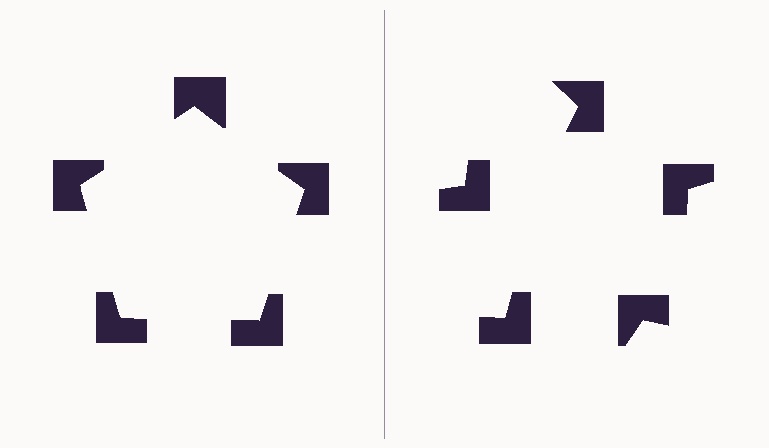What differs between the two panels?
The notched squares are positioned identically on both sides; only the wedge orientations differ. On the left they align to a pentagon; on the right they are misaligned.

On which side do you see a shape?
An illusory pentagon appears on the left side. On the right side the wedge cuts are rotated, so no coherent shape forms.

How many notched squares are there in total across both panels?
10 — 5 on each side.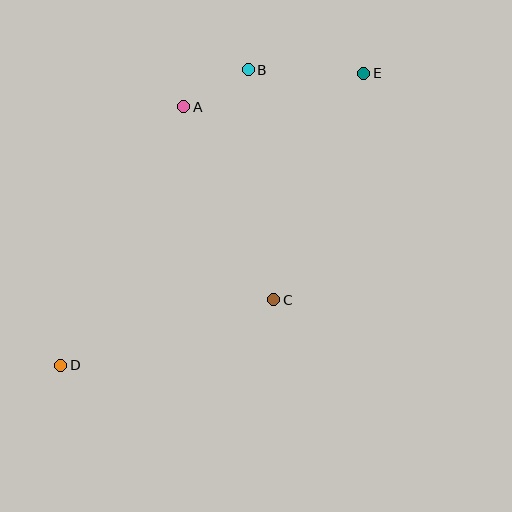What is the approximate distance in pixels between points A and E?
The distance between A and E is approximately 183 pixels.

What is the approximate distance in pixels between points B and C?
The distance between B and C is approximately 232 pixels.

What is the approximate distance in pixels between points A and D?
The distance between A and D is approximately 286 pixels.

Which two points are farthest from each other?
Points D and E are farthest from each other.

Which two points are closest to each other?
Points A and B are closest to each other.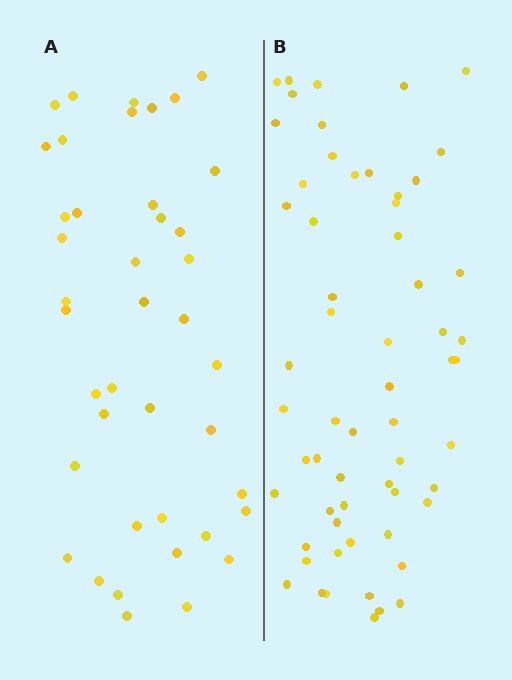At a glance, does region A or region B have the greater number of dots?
Region B (the right region) has more dots.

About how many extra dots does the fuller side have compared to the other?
Region B has approximately 20 more dots than region A.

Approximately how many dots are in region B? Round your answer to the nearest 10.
About 60 dots.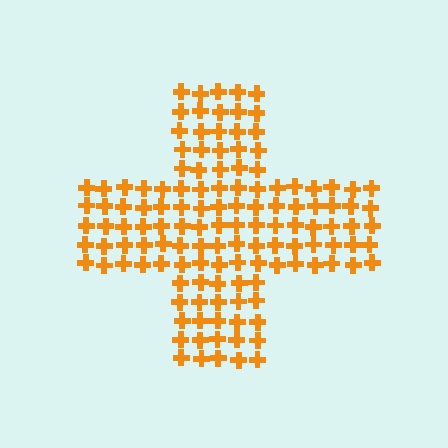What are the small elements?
The small elements are crosses.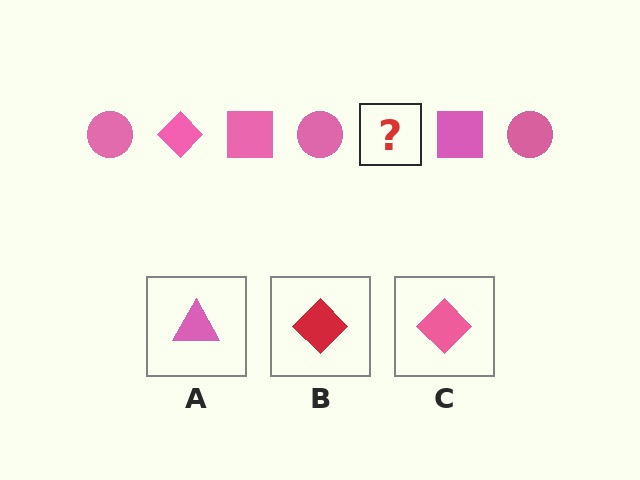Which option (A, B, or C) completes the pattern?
C.